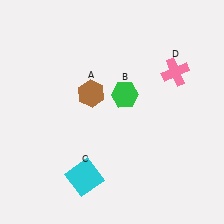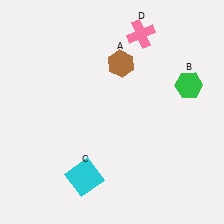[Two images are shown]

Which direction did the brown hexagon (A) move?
The brown hexagon (A) moved right.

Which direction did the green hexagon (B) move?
The green hexagon (B) moved right.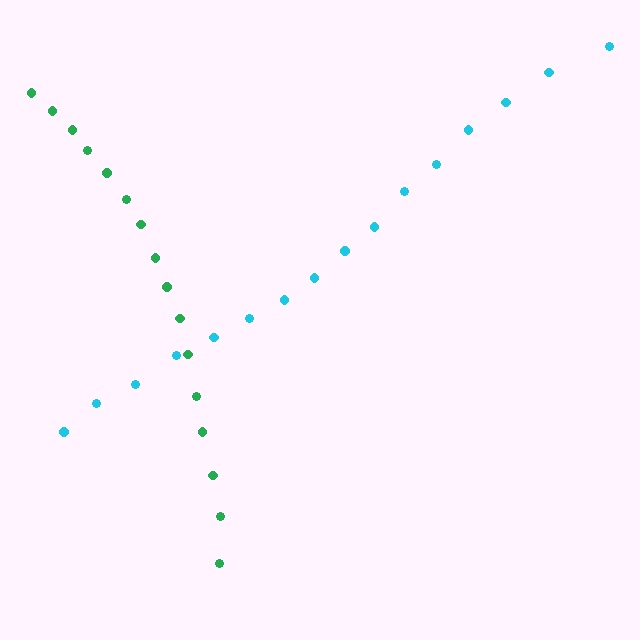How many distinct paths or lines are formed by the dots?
There are 2 distinct paths.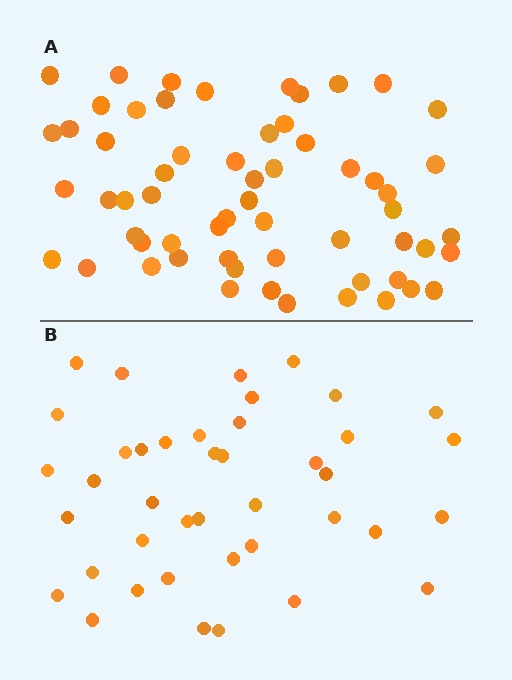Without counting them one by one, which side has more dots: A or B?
Region A (the top region) has more dots.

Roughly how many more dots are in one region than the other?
Region A has approximately 20 more dots than region B.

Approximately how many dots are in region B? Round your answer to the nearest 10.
About 40 dots. (The exact count is 41, which rounds to 40.)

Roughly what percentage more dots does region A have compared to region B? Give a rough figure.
About 45% more.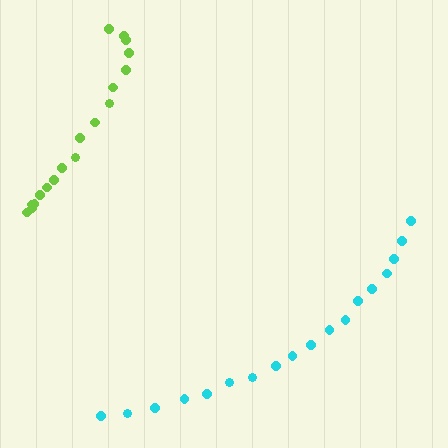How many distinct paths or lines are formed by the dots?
There are 2 distinct paths.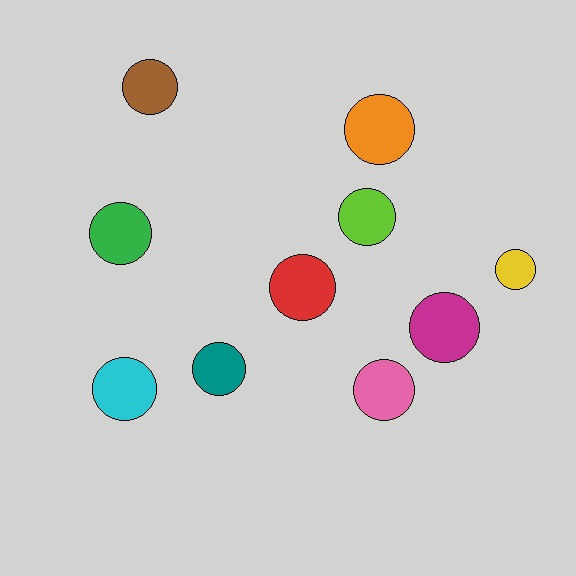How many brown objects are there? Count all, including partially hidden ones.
There is 1 brown object.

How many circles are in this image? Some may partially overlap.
There are 10 circles.